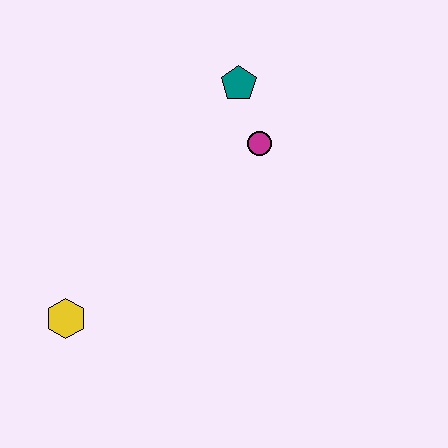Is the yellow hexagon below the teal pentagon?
Yes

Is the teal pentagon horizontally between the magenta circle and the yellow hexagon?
Yes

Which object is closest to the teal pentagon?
The magenta circle is closest to the teal pentagon.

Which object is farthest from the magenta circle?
The yellow hexagon is farthest from the magenta circle.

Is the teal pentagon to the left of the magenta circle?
Yes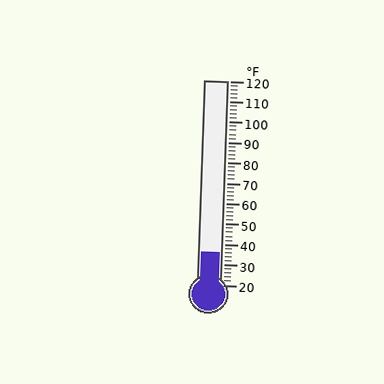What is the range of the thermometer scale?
The thermometer scale ranges from 20°F to 120°F.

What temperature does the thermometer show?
The thermometer shows approximately 36°F.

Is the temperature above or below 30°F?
The temperature is above 30°F.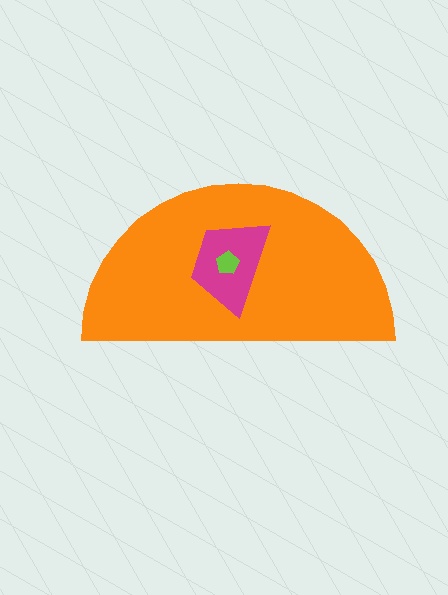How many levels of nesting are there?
3.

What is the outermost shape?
The orange semicircle.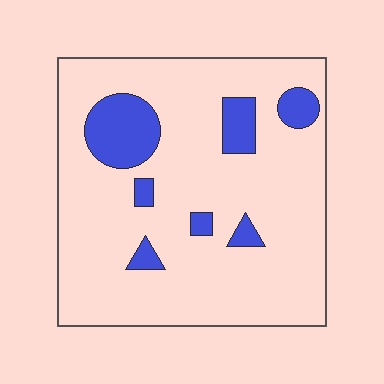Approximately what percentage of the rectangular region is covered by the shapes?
Approximately 15%.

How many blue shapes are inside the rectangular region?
7.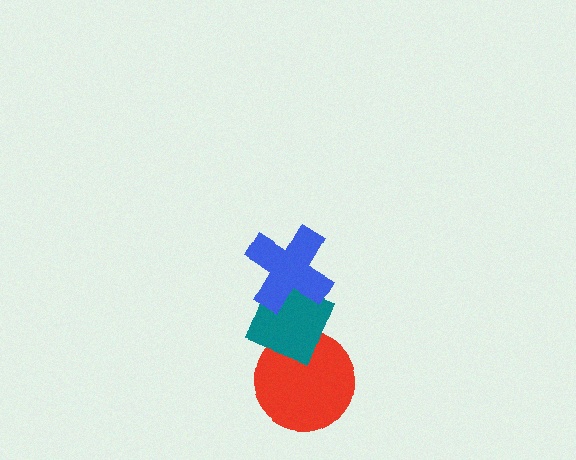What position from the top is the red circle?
The red circle is 3rd from the top.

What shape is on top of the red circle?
The teal diamond is on top of the red circle.